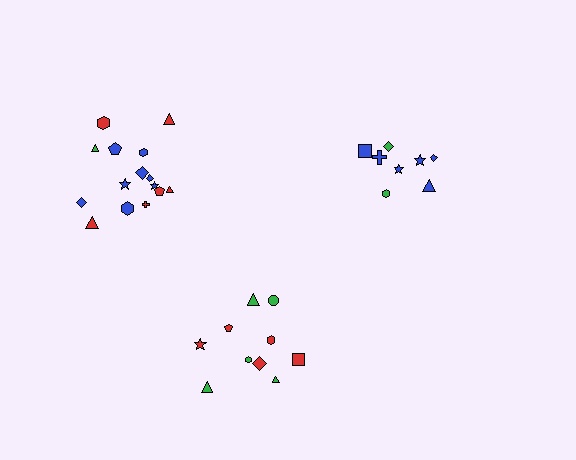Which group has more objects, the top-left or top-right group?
The top-left group.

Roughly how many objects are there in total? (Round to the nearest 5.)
Roughly 35 objects in total.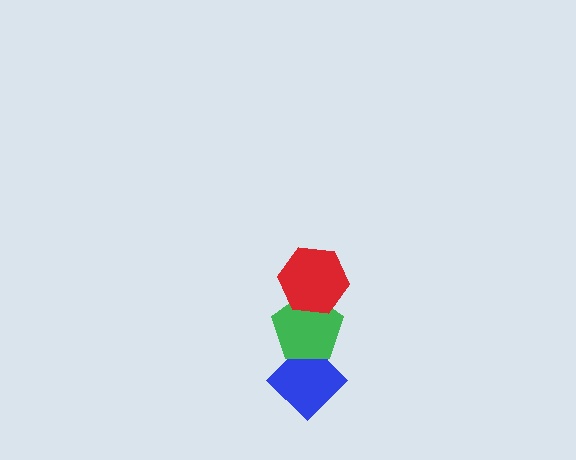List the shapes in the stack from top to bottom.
From top to bottom: the red hexagon, the green pentagon, the blue diamond.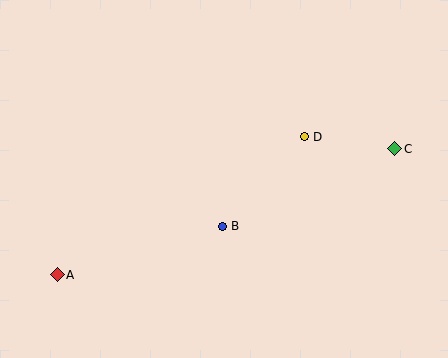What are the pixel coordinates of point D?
Point D is at (304, 137).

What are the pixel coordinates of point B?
Point B is at (222, 226).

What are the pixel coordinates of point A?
Point A is at (57, 275).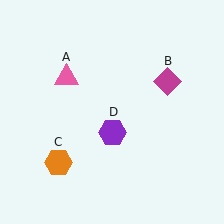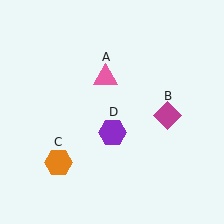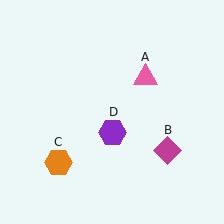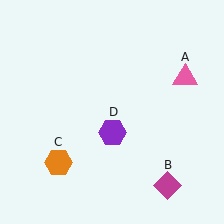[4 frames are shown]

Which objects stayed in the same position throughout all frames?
Orange hexagon (object C) and purple hexagon (object D) remained stationary.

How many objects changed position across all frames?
2 objects changed position: pink triangle (object A), magenta diamond (object B).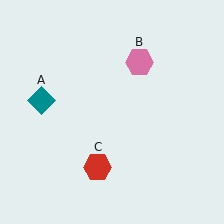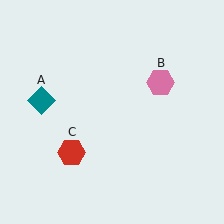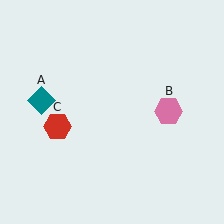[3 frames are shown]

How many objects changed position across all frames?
2 objects changed position: pink hexagon (object B), red hexagon (object C).